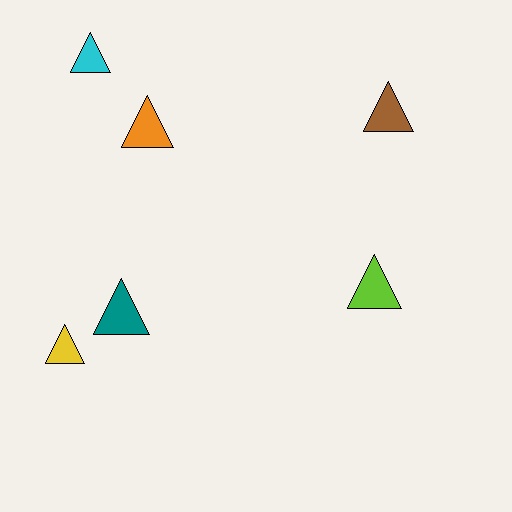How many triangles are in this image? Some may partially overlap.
There are 6 triangles.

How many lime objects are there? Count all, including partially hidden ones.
There is 1 lime object.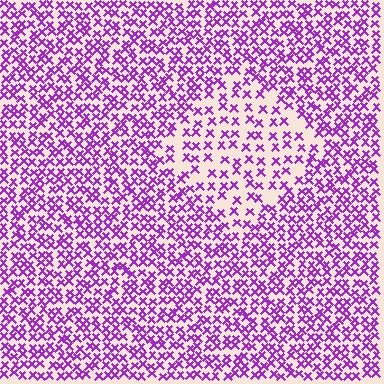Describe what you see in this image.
The image contains small purple elements arranged at two different densities. A diamond-shaped region is visible where the elements are less densely packed than the surrounding area.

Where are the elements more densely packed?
The elements are more densely packed outside the diamond boundary.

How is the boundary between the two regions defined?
The boundary is defined by a change in element density (approximately 1.9x ratio). All elements are the same color, size, and shape.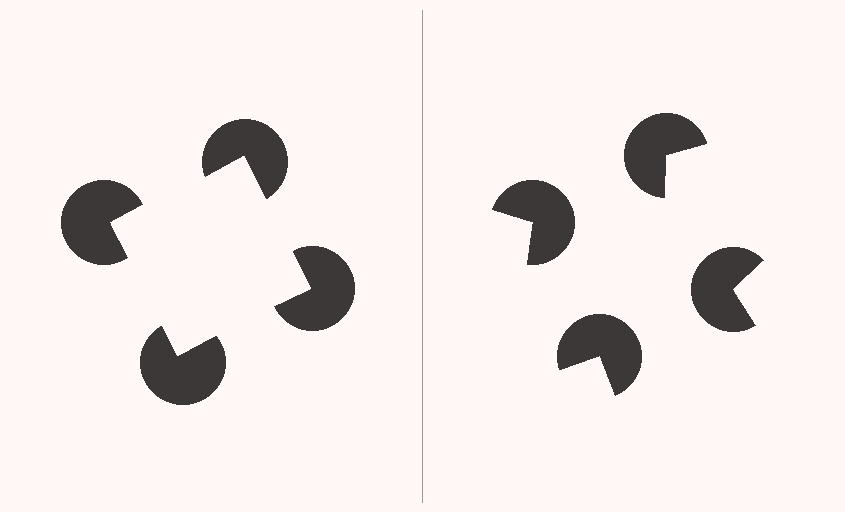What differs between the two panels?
The pac-man discs are positioned identically on both sides; only the wedge orientations differ. On the left they align to a square; on the right they are misaligned.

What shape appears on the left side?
An illusory square.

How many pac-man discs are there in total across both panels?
8 — 4 on each side.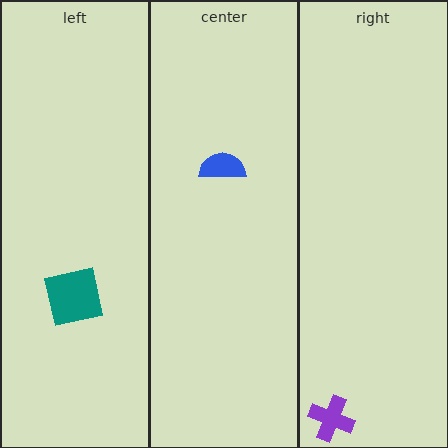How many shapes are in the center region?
1.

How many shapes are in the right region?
1.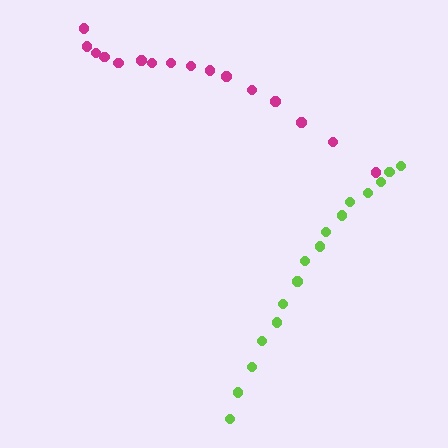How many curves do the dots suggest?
There are 2 distinct paths.